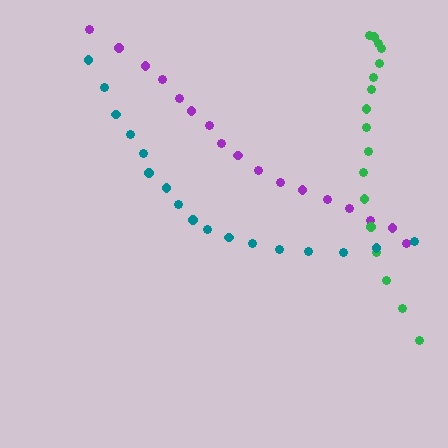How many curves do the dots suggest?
There are 3 distinct paths.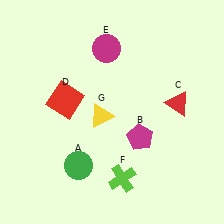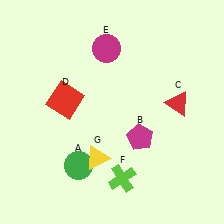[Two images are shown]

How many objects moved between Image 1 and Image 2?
1 object moved between the two images.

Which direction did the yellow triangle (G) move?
The yellow triangle (G) moved down.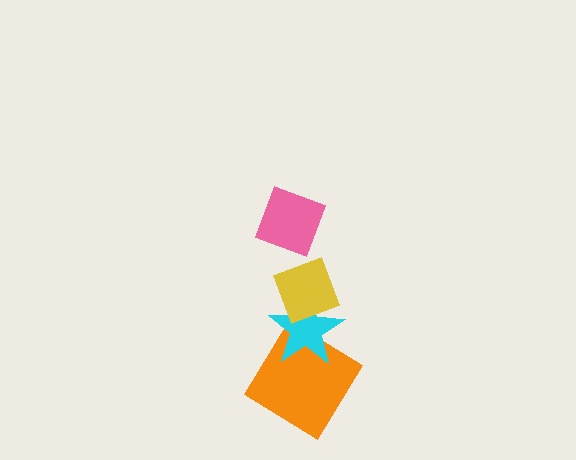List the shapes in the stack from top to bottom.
From top to bottom: the pink diamond, the yellow diamond, the cyan star, the orange diamond.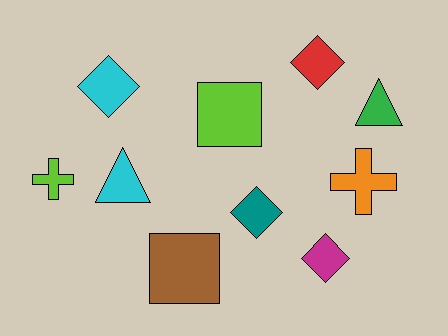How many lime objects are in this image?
There are 2 lime objects.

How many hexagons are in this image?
There are no hexagons.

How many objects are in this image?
There are 10 objects.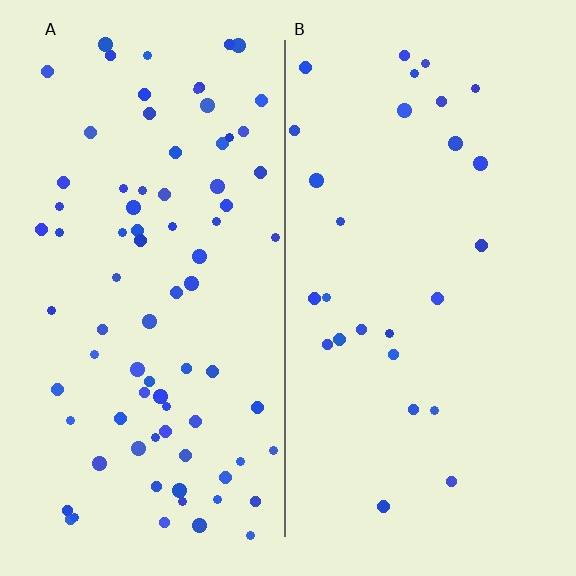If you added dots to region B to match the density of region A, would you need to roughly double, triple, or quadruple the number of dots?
Approximately triple.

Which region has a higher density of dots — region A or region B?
A (the left).